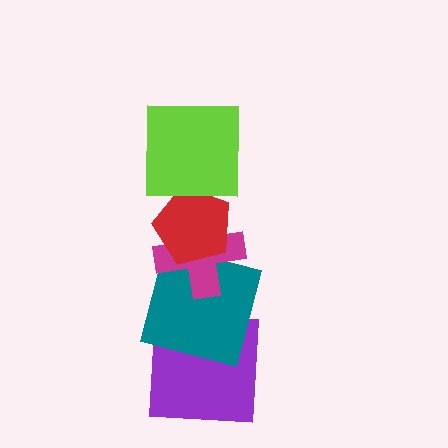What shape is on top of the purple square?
The teal square is on top of the purple square.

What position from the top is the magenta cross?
The magenta cross is 3rd from the top.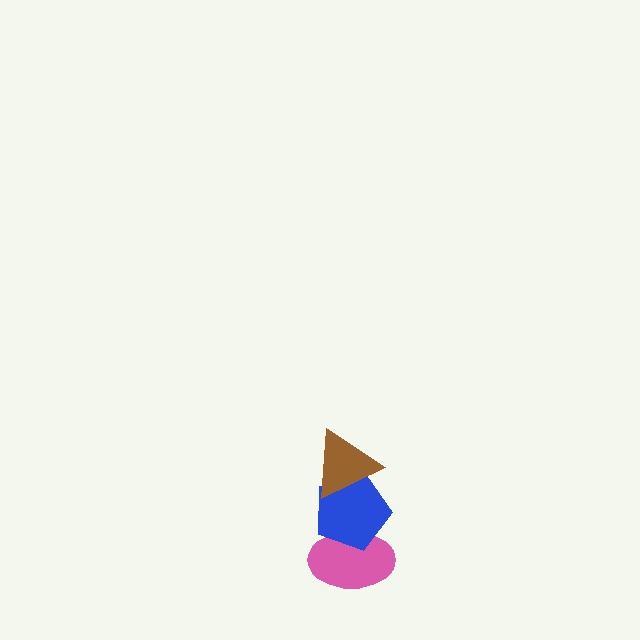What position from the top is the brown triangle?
The brown triangle is 1st from the top.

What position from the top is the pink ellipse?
The pink ellipse is 3rd from the top.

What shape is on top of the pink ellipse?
The blue pentagon is on top of the pink ellipse.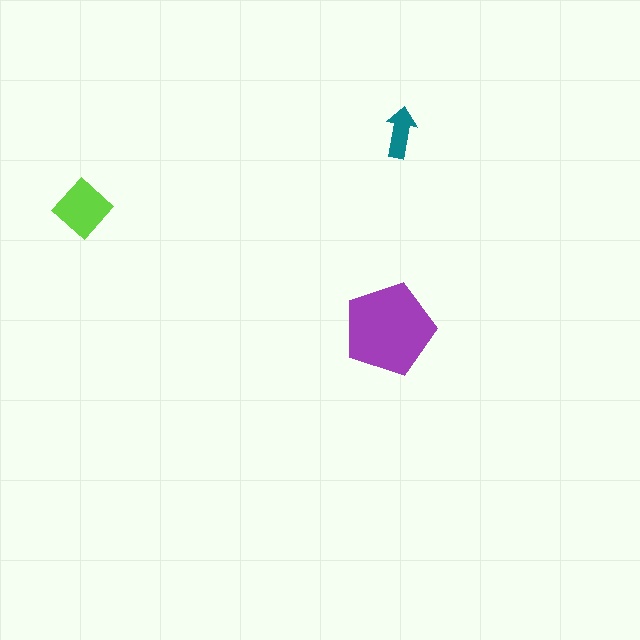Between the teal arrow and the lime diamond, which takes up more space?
The lime diamond.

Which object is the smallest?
The teal arrow.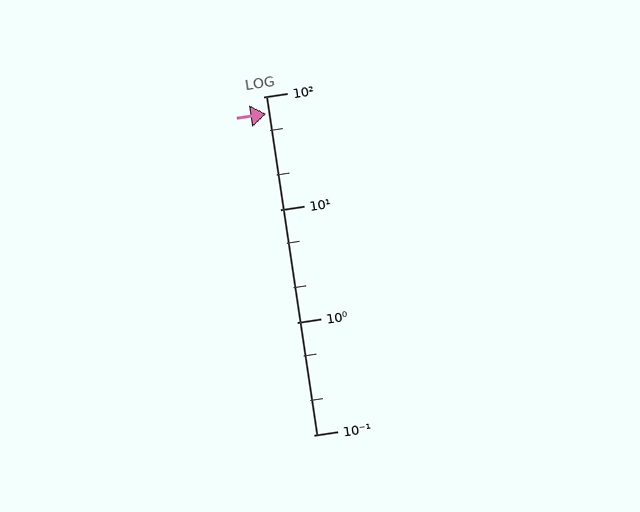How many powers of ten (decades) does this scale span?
The scale spans 3 decades, from 0.1 to 100.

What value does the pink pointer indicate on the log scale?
The pointer indicates approximately 70.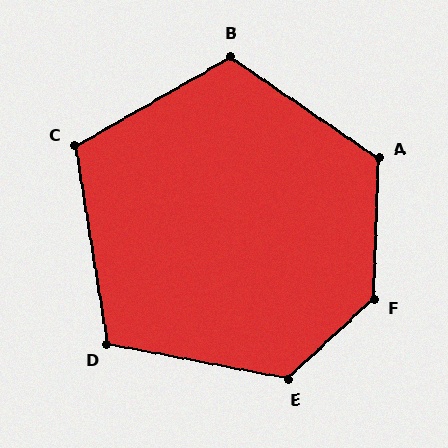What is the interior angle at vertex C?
Approximately 111 degrees (obtuse).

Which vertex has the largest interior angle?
F, at approximately 135 degrees.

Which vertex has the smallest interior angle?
D, at approximately 110 degrees.